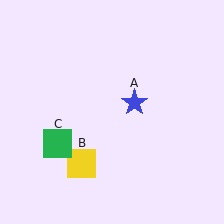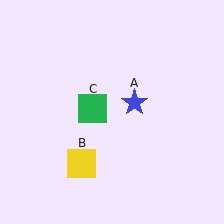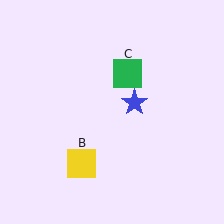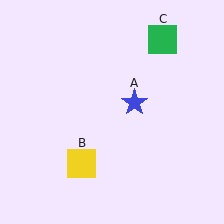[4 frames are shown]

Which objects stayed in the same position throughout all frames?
Blue star (object A) and yellow square (object B) remained stationary.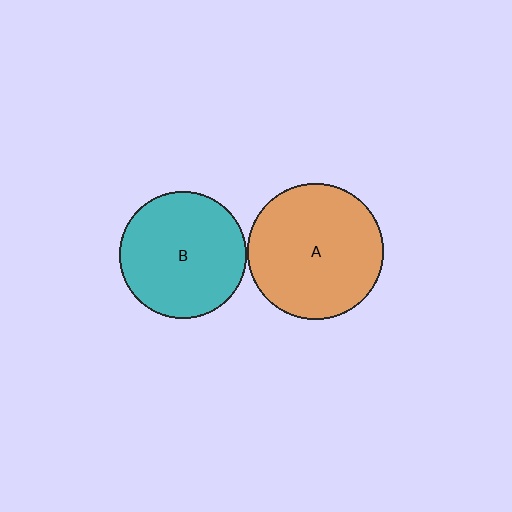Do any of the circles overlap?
No, none of the circles overlap.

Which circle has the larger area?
Circle A (orange).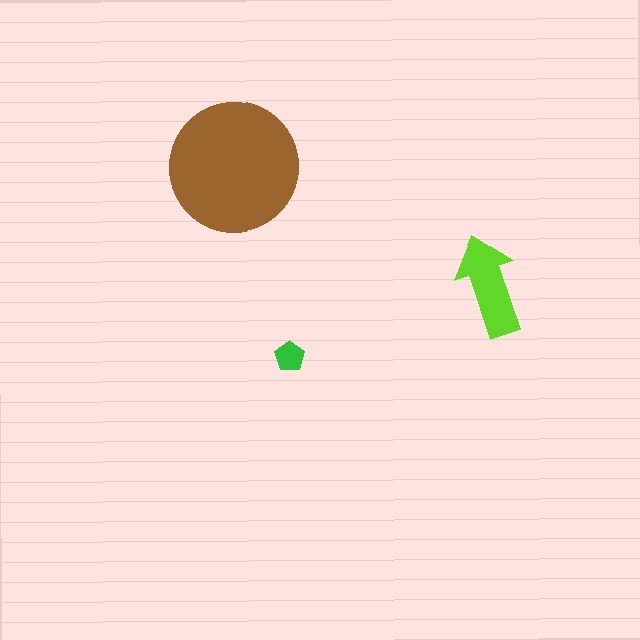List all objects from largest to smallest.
The brown circle, the lime arrow, the green pentagon.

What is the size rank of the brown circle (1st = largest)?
1st.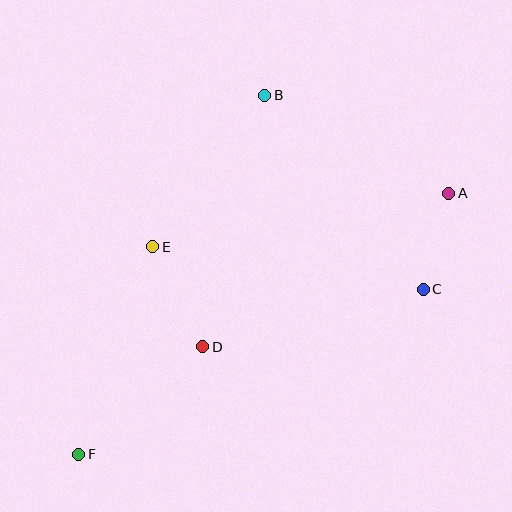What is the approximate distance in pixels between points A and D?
The distance between A and D is approximately 290 pixels.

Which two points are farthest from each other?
Points A and F are farthest from each other.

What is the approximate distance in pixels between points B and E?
The distance between B and E is approximately 188 pixels.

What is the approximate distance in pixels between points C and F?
The distance between C and F is approximately 382 pixels.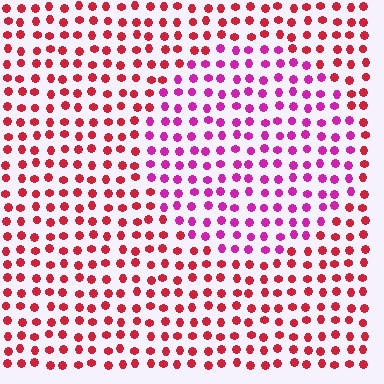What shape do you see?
I see a circle.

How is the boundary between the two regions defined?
The boundary is defined purely by a slight shift in hue (about 40 degrees). Spacing, size, and orientation are identical on both sides.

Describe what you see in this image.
The image is filled with small red elements in a uniform arrangement. A circle-shaped region is visible where the elements are tinted to a slightly different hue, forming a subtle color boundary.